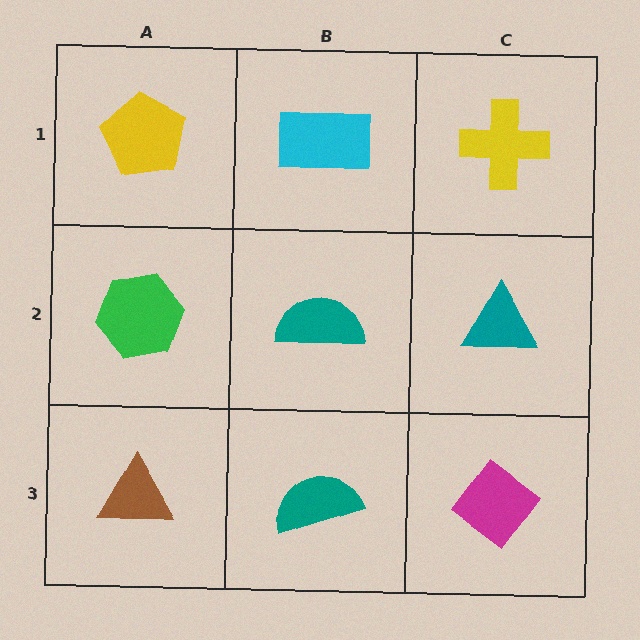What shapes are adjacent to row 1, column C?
A teal triangle (row 2, column C), a cyan rectangle (row 1, column B).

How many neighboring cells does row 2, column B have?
4.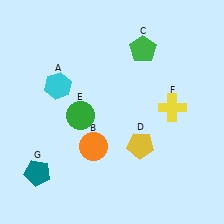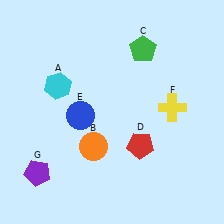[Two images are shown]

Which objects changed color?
D changed from yellow to red. E changed from green to blue. G changed from teal to purple.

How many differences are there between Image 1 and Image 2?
There are 3 differences between the two images.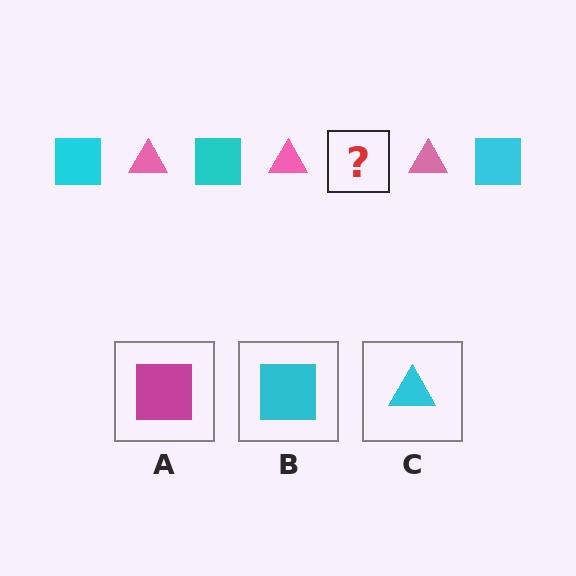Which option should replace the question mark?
Option B.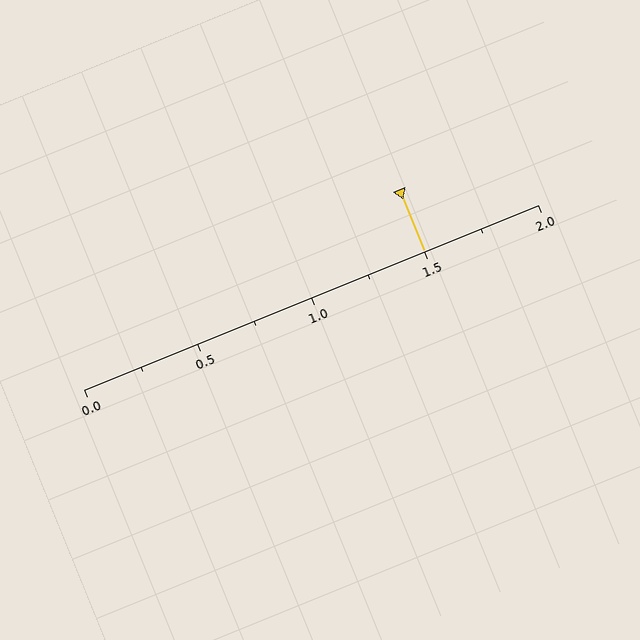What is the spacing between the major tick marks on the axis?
The major ticks are spaced 0.5 apart.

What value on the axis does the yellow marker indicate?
The marker indicates approximately 1.5.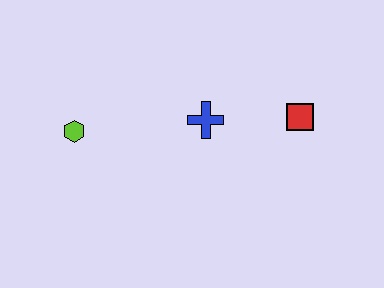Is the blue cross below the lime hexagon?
No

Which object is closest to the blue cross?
The red square is closest to the blue cross.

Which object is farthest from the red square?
The lime hexagon is farthest from the red square.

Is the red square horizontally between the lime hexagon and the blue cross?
No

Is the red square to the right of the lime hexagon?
Yes